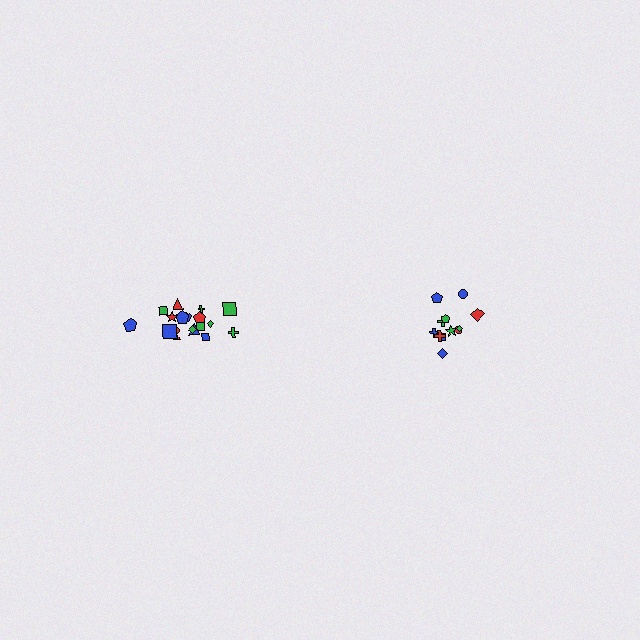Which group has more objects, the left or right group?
The left group.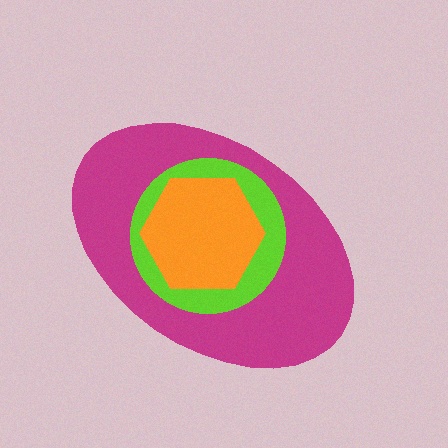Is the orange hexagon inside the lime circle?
Yes.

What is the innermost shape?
The orange hexagon.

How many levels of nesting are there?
3.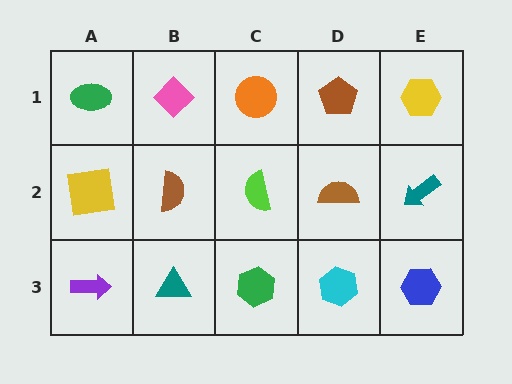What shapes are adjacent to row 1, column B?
A brown semicircle (row 2, column B), a green ellipse (row 1, column A), an orange circle (row 1, column C).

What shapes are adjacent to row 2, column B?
A pink diamond (row 1, column B), a teal triangle (row 3, column B), a yellow square (row 2, column A), a lime semicircle (row 2, column C).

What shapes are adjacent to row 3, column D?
A brown semicircle (row 2, column D), a green hexagon (row 3, column C), a blue hexagon (row 3, column E).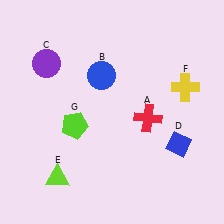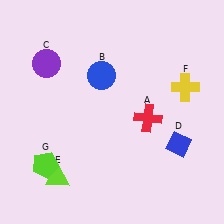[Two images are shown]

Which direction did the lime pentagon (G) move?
The lime pentagon (G) moved down.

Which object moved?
The lime pentagon (G) moved down.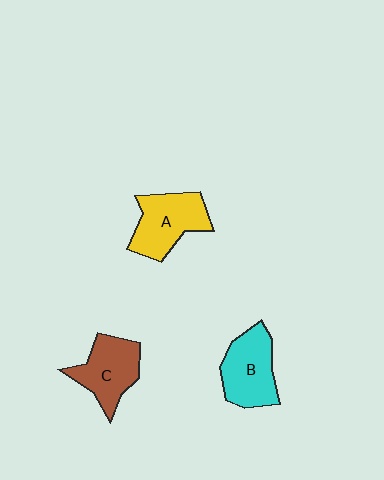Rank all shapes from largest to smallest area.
From largest to smallest: A (yellow), B (cyan), C (brown).